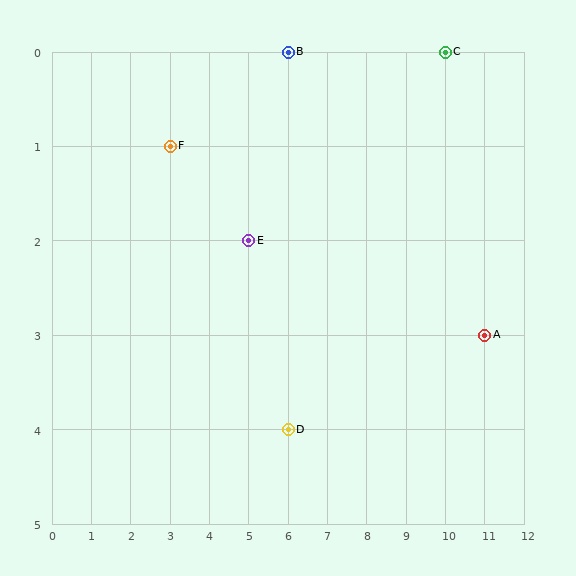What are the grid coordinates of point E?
Point E is at grid coordinates (5, 2).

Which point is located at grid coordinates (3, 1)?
Point F is at (3, 1).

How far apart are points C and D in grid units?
Points C and D are 4 columns and 4 rows apart (about 5.7 grid units diagonally).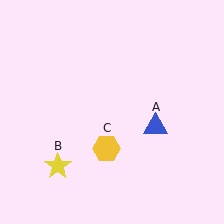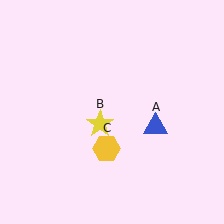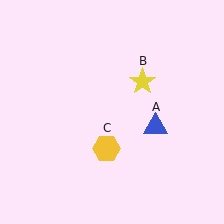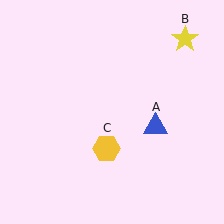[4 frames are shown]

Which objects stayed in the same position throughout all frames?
Blue triangle (object A) and yellow hexagon (object C) remained stationary.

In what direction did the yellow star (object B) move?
The yellow star (object B) moved up and to the right.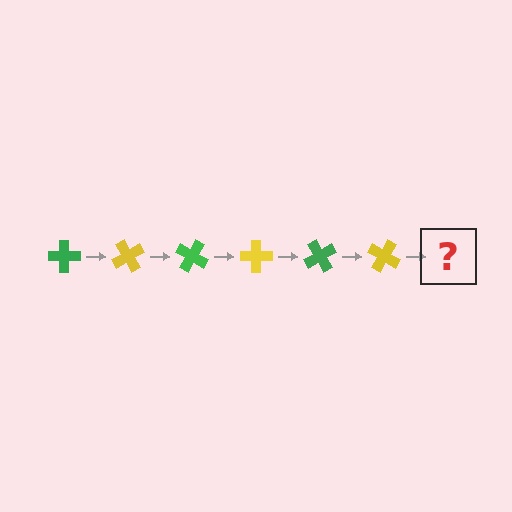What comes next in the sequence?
The next element should be a green cross, rotated 360 degrees from the start.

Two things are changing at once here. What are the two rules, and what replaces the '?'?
The two rules are that it rotates 60 degrees each step and the color cycles through green and yellow. The '?' should be a green cross, rotated 360 degrees from the start.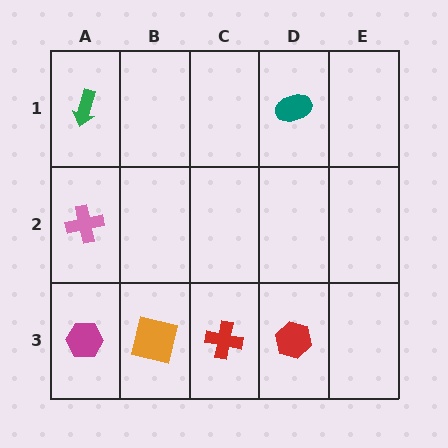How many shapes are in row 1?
2 shapes.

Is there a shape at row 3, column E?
No, that cell is empty.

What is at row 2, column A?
A pink cross.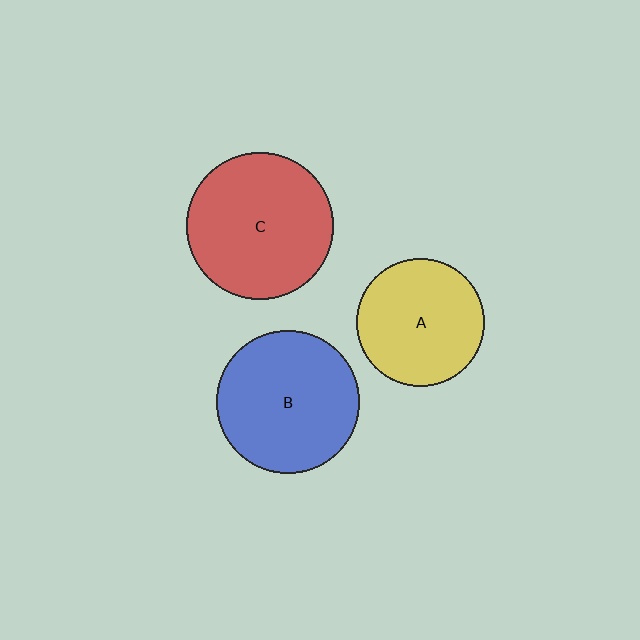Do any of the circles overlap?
No, none of the circles overlap.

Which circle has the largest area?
Circle C (red).